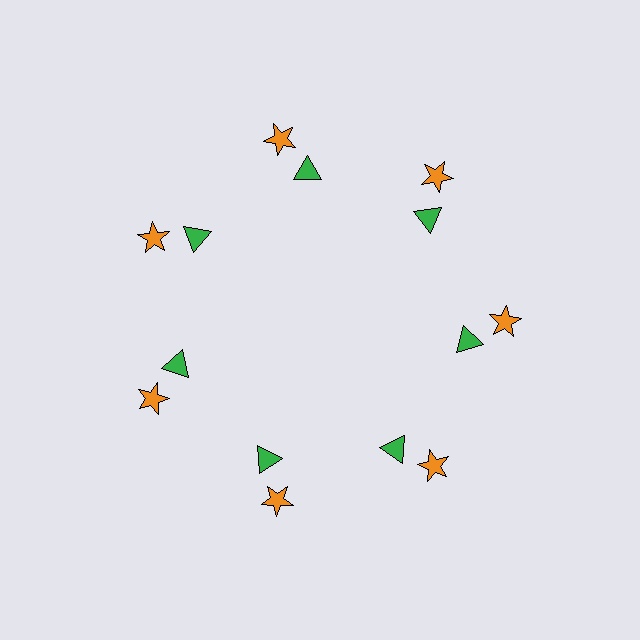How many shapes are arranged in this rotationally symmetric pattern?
There are 14 shapes, arranged in 7 groups of 2.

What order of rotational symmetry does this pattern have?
This pattern has 7-fold rotational symmetry.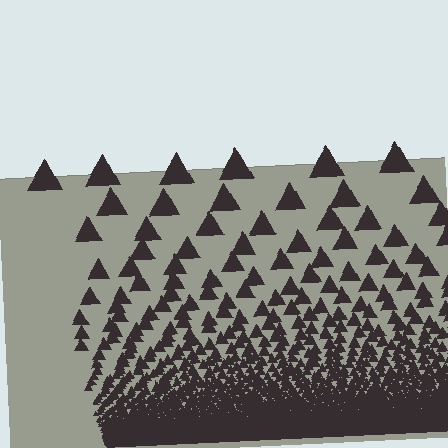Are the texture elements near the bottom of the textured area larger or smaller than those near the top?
Smaller. The gradient is inverted — elements near the bottom are smaller and denser.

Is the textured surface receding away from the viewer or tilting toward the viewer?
The surface appears to tilt toward the viewer. Texture elements get larger and sparser toward the top.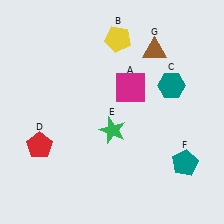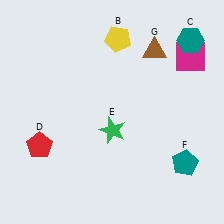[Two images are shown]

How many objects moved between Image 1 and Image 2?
2 objects moved between the two images.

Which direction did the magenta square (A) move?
The magenta square (A) moved right.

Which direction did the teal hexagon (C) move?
The teal hexagon (C) moved up.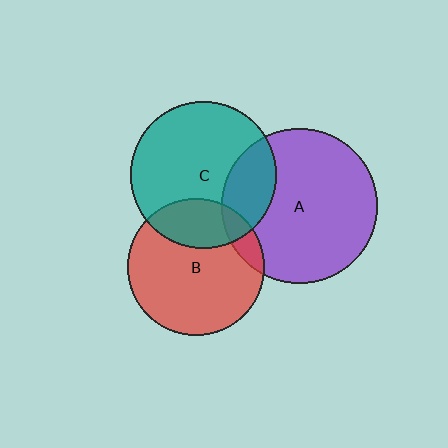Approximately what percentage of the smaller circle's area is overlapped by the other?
Approximately 25%.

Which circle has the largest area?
Circle A (purple).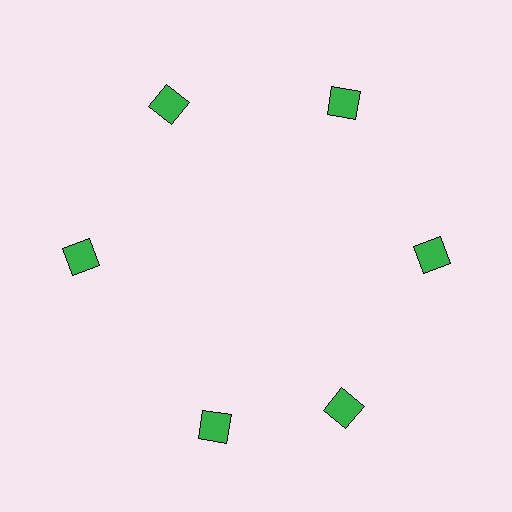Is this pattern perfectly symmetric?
No. The 6 green squares are arranged in a ring, but one element near the 7 o'clock position is rotated out of alignment along the ring, breaking the 6-fold rotational symmetry.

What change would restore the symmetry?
The symmetry would be restored by rotating it back into even spacing with its neighbors so that all 6 squares sit at equal angles and equal distance from the center.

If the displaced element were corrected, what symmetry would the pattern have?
It would have 6-fold rotational symmetry — the pattern would map onto itself every 60 degrees.